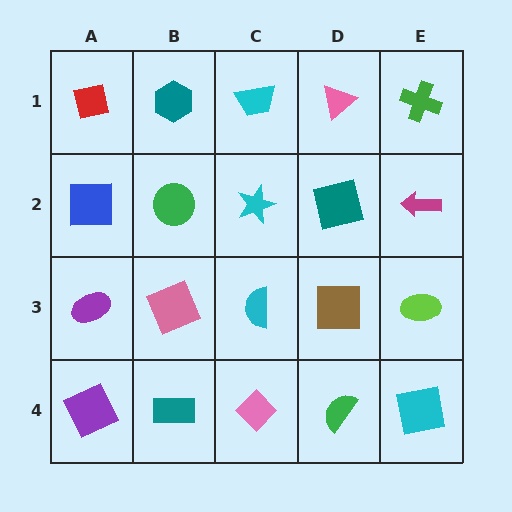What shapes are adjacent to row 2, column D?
A pink triangle (row 1, column D), a brown square (row 3, column D), a cyan star (row 2, column C), a magenta arrow (row 2, column E).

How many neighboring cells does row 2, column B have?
4.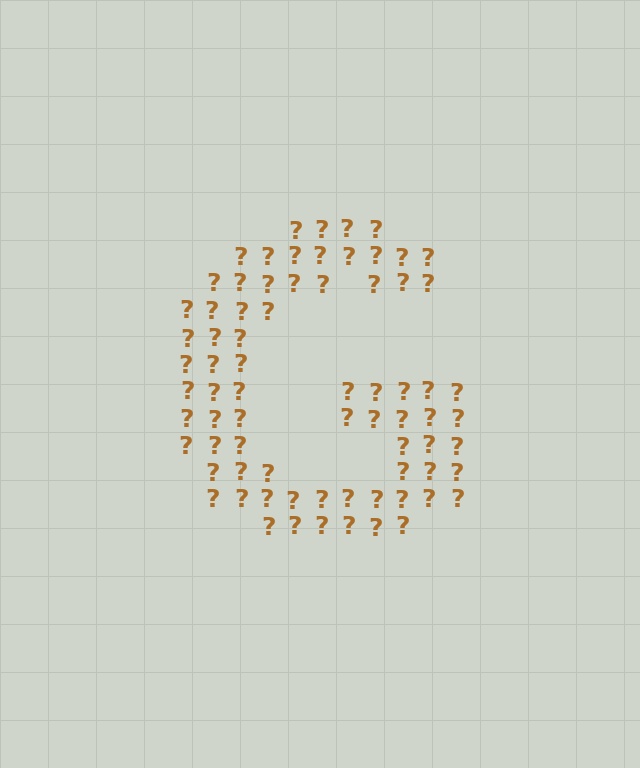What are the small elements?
The small elements are question marks.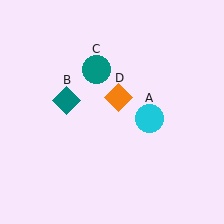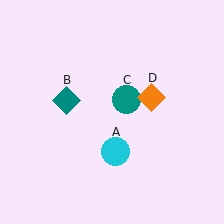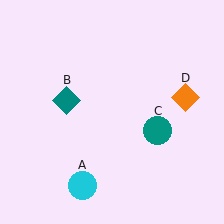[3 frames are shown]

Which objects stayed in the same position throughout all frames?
Teal diamond (object B) remained stationary.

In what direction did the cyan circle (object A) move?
The cyan circle (object A) moved down and to the left.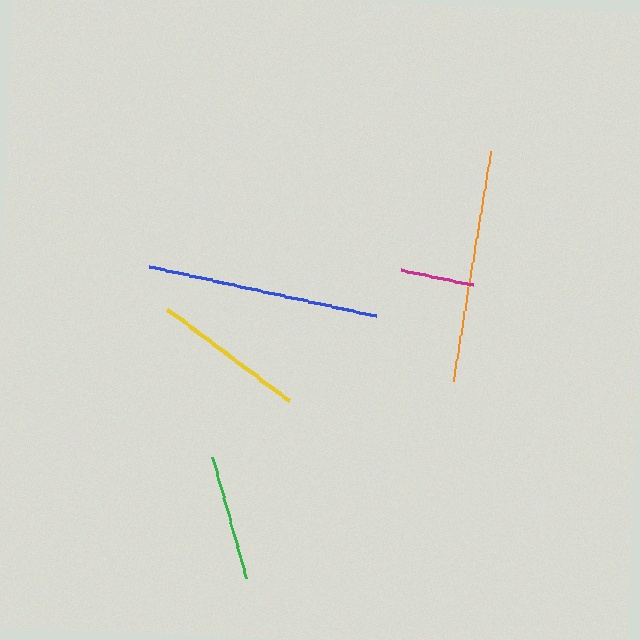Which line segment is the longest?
The orange line is the longest at approximately 233 pixels.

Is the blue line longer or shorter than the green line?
The blue line is longer than the green line.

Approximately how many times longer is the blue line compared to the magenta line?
The blue line is approximately 3.2 times the length of the magenta line.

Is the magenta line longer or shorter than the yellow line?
The yellow line is longer than the magenta line.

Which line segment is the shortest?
The magenta line is the shortest at approximately 73 pixels.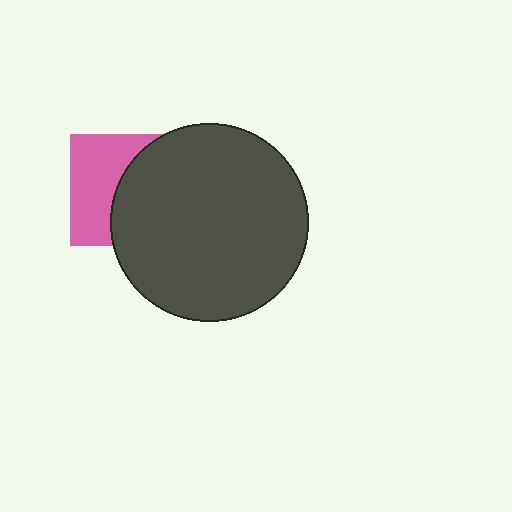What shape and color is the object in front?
The object in front is a dark gray circle.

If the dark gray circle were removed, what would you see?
You would see the complete pink square.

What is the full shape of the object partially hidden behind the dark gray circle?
The partially hidden object is a pink square.